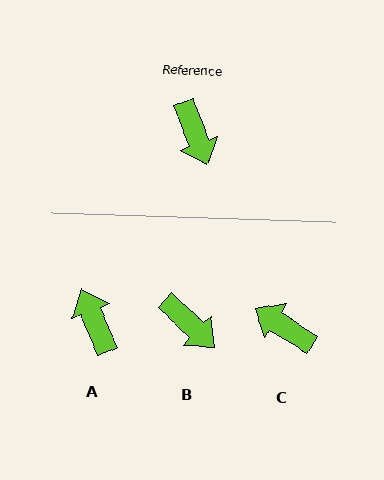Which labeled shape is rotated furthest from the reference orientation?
A, about 178 degrees away.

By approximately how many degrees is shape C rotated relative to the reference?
Approximately 143 degrees clockwise.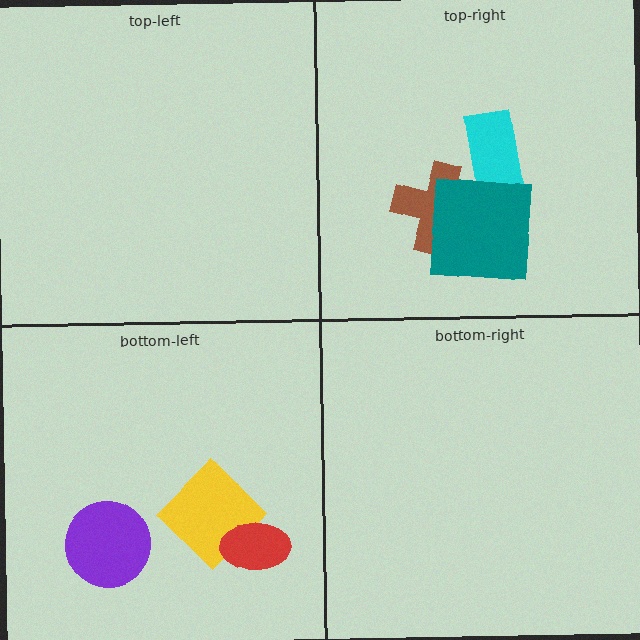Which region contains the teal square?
The top-right region.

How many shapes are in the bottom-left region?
3.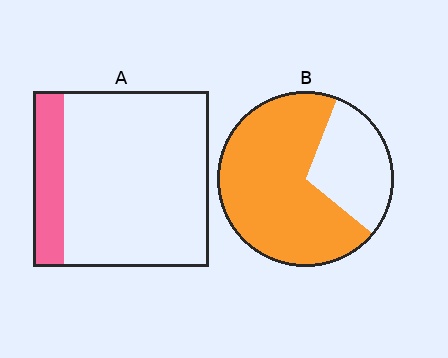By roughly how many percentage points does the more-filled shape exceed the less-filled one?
By roughly 50 percentage points (B over A).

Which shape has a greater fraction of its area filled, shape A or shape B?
Shape B.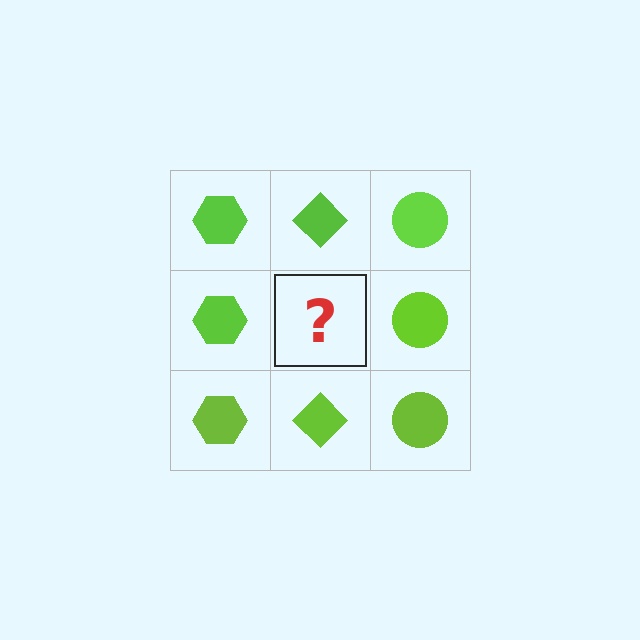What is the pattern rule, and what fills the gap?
The rule is that each column has a consistent shape. The gap should be filled with a lime diamond.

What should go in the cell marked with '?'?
The missing cell should contain a lime diamond.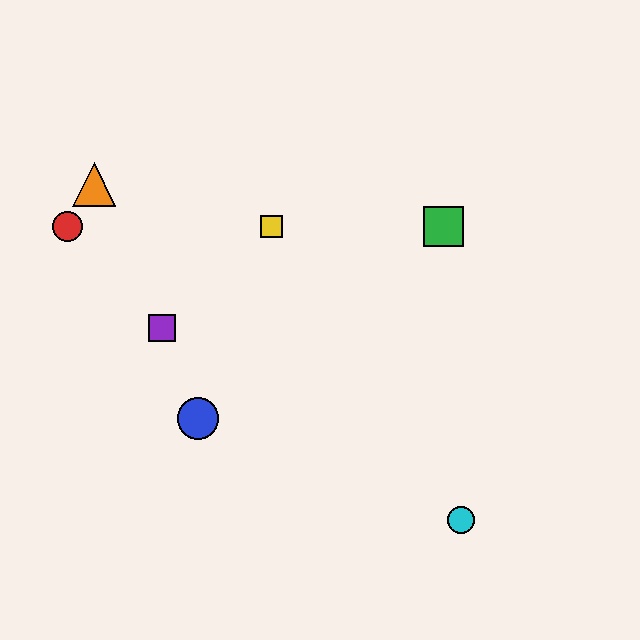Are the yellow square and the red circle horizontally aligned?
Yes, both are at y≈227.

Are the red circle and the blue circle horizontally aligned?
No, the red circle is at y≈227 and the blue circle is at y≈419.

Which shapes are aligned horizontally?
The red circle, the green square, the yellow square are aligned horizontally.